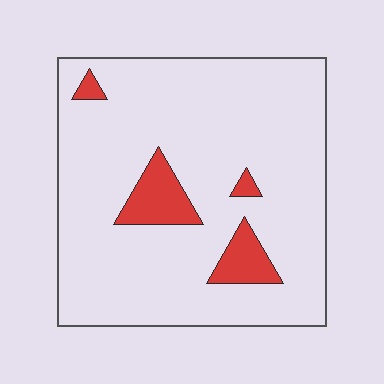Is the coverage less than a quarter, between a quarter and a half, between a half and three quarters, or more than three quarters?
Less than a quarter.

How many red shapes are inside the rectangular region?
4.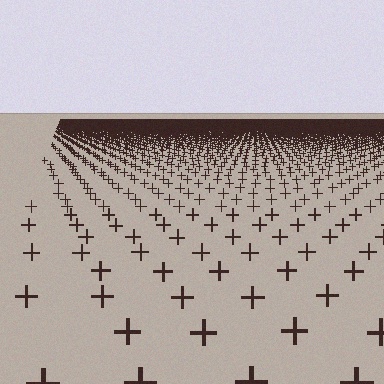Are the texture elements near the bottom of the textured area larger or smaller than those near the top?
Larger. Near the bottom, elements are closer to the viewer and appear at a bigger on-screen size.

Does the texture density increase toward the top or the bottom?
Density increases toward the top.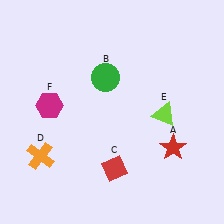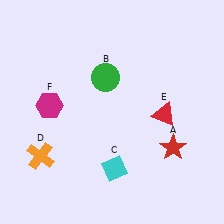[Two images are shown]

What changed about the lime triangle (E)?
In Image 1, E is lime. In Image 2, it changed to red.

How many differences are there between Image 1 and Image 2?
There are 2 differences between the two images.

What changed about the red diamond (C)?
In Image 1, C is red. In Image 2, it changed to cyan.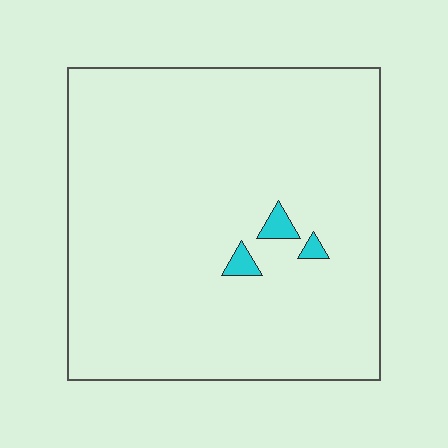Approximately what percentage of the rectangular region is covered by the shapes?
Approximately 0%.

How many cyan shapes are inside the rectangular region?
3.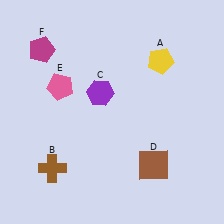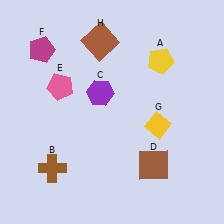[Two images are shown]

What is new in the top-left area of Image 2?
A brown square (H) was added in the top-left area of Image 2.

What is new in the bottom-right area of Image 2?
A yellow diamond (G) was added in the bottom-right area of Image 2.